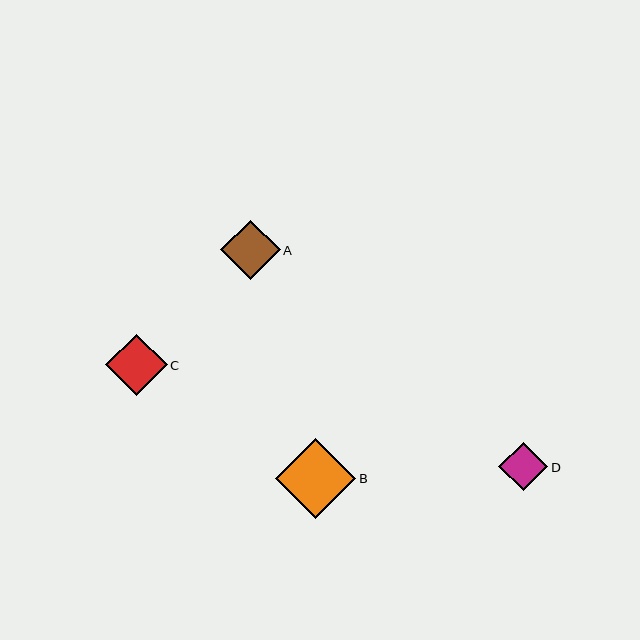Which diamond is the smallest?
Diamond D is the smallest with a size of approximately 49 pixels.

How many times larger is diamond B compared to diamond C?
Diamond B is approximately 1.3 times the size of diamond C.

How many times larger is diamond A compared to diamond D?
Diamond A is approximately 1.2 times the size of diamond D.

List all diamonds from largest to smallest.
From largest to smallest: B, C, A, D.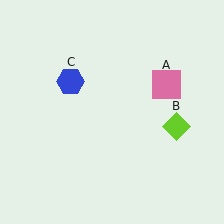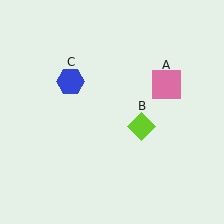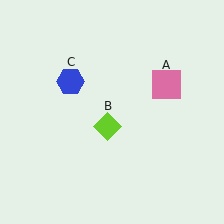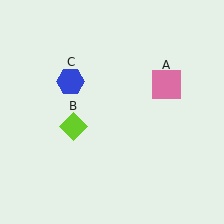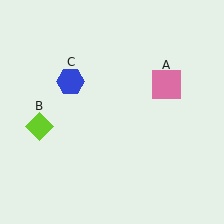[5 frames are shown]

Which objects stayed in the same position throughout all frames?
Pink square (object A) and blue hexagon (object C) remained stationary.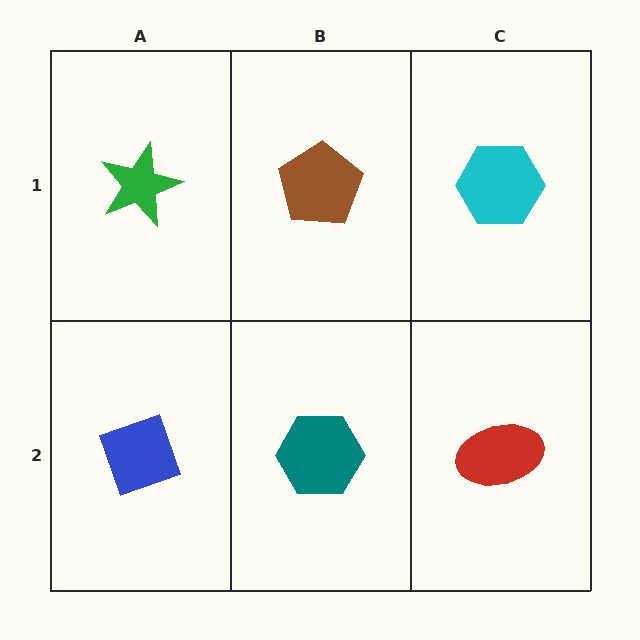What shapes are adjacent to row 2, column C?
A cyan hexagon (row 1, column C), a teal hexagon (row 2, column B).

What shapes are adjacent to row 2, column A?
A green star (row 1, column A), a teal hexagon (row 2, column B).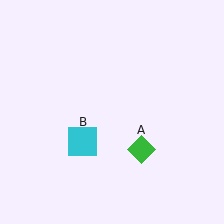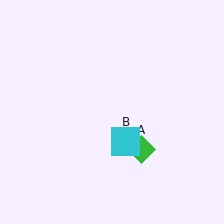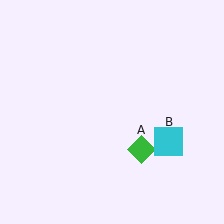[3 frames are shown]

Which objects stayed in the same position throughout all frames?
Green diamond (object A) remained stationary.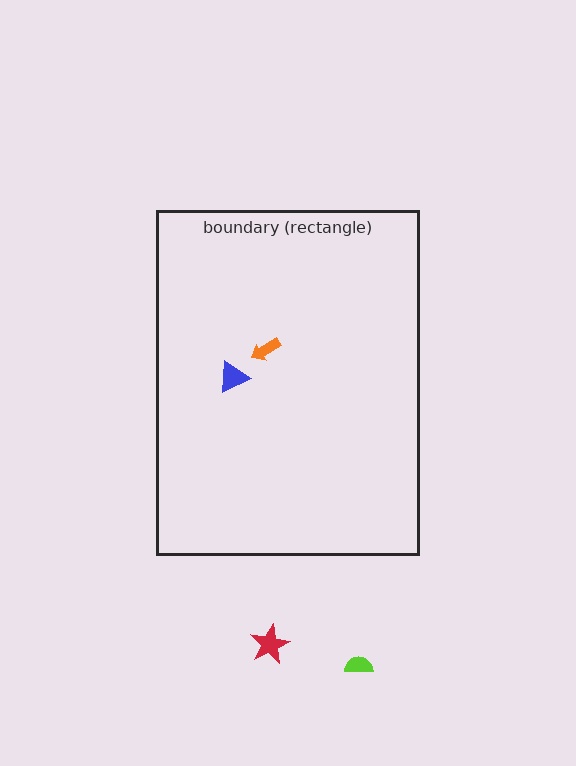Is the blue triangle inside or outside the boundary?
Inside.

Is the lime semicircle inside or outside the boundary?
Outside.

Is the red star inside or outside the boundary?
Outside.